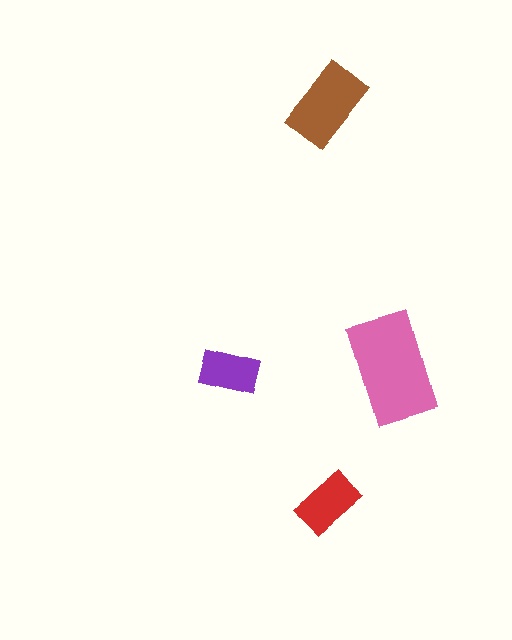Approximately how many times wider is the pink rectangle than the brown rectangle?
About 1.5 times wider.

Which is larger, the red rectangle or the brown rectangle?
The brown one.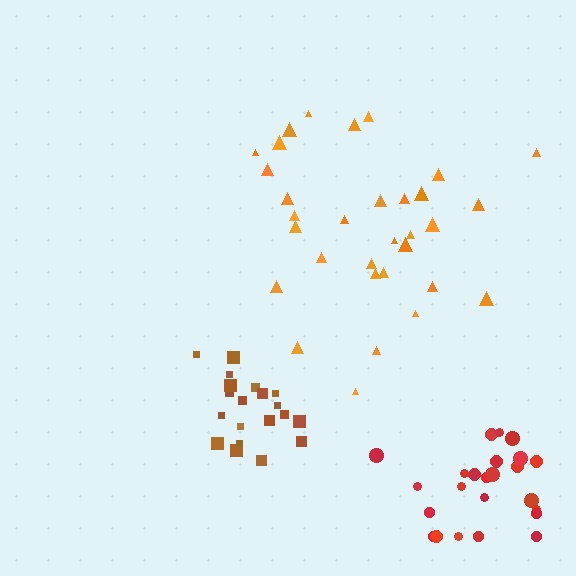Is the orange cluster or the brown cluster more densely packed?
Brown.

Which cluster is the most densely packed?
Brown.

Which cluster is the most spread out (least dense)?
Orange.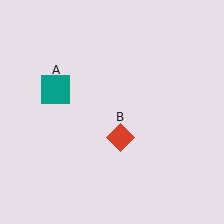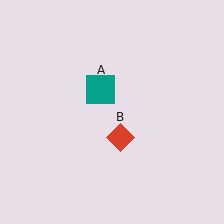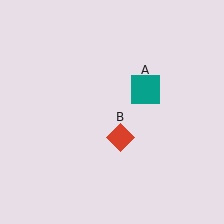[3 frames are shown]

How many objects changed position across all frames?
1 object changed position: teal square (object A).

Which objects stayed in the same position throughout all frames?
Red diamond (object B) remained stationary.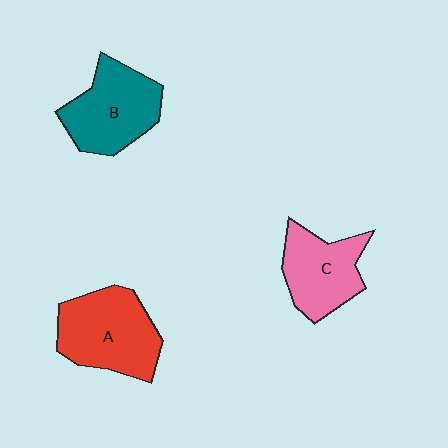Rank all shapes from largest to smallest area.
From largest to smallest: A (red), B (teal), C (pink).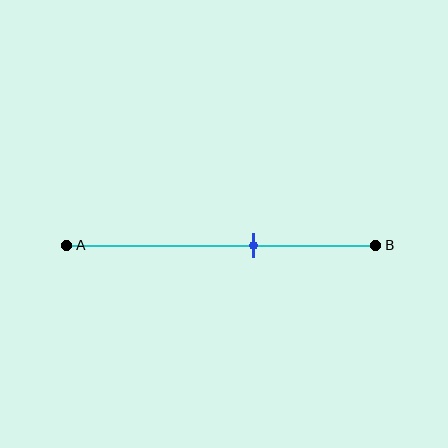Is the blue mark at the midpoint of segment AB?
No, the mark is at about 60% from A, not at the 50% midpoint.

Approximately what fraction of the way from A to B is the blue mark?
The blue mark is approximately 60% of the way from A to B.